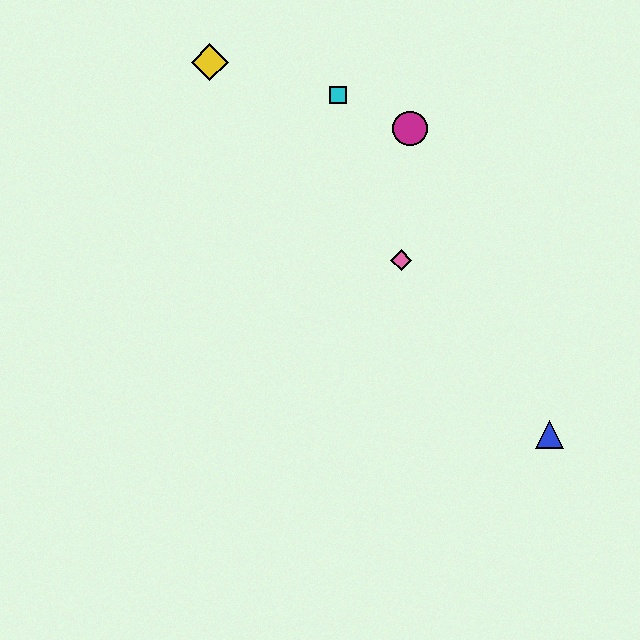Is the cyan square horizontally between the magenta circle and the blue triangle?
No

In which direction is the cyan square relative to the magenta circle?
The cyan square is to the left of the magenta circle.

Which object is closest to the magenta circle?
The cyan square is closest to the magenta circle.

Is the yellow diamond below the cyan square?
No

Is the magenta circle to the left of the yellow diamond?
No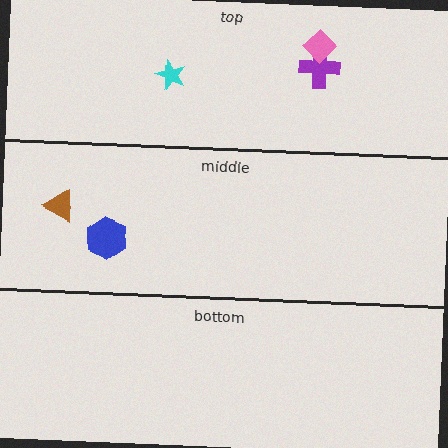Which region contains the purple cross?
The top region.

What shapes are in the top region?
The purple cross, the cyan star, the pink diamond.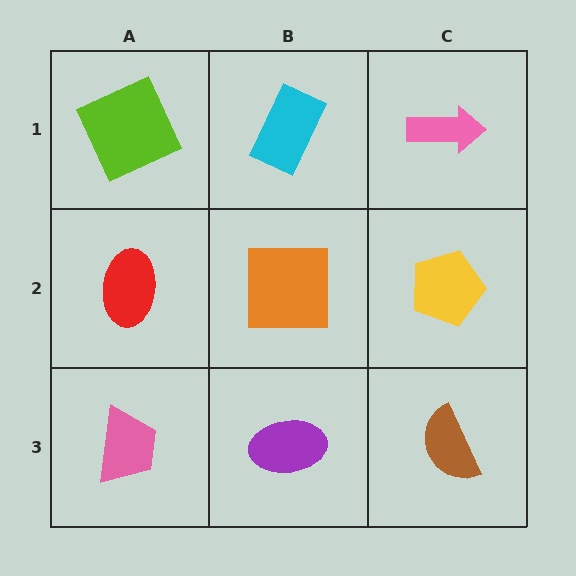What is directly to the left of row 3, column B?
A pink trapezoid.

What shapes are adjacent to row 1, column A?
A red ellipse (row 2, column A), a cyan rectangle (row 1, column B).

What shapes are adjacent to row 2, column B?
A cyan rectangle (row 1, column B), a purple ellipse (row 3, column B), a red ellipse (row 2, column A), a yellow pentagon (row 2, column C).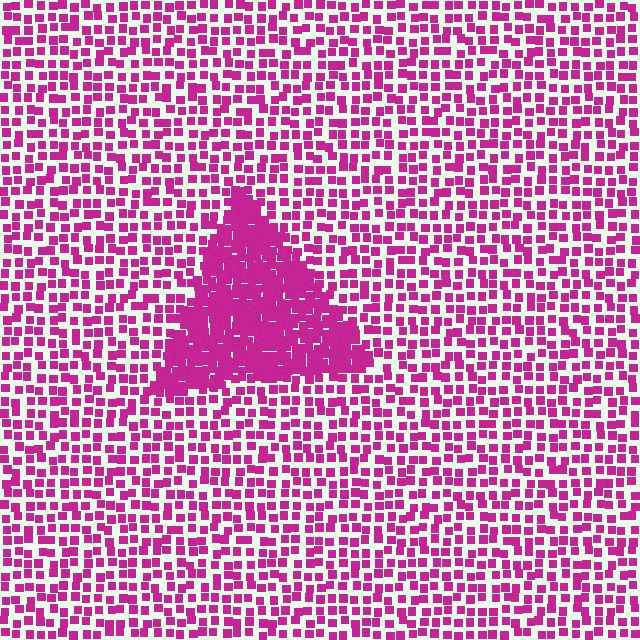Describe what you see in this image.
The image contains small magenta elements arranged at two different densities. A triangle-shaped region is visible where the elements are more densely packed than the surrounding area.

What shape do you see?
I see a triangle.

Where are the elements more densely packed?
The elements are more densely packed inside the triangle boundary.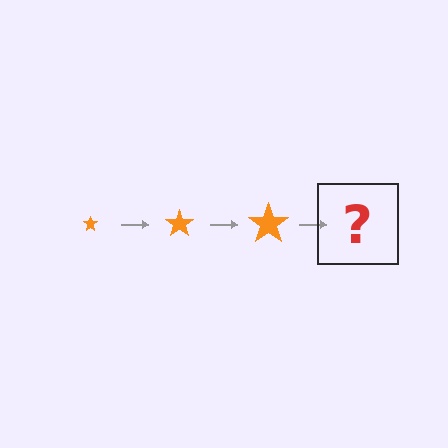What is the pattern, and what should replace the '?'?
The pattern is that the star gets progressively larger each step. The '?' should be an orange star, larger than the previous one.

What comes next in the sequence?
The next element should be an orange star, larger than the previous one.